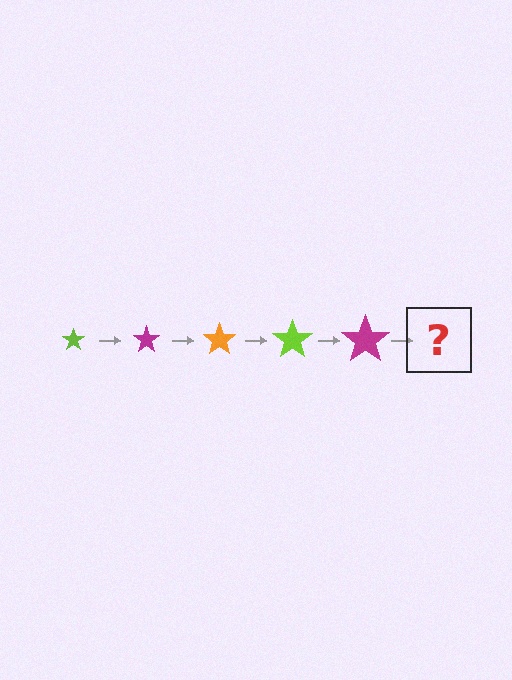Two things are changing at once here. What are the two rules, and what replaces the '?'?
The two rules are that the star grows larger each step and the color cycles through lime, magenta, and orange. The '?' should be an orange star, larger than the previous one.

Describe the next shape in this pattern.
It should be an orange star, larger than the previous one.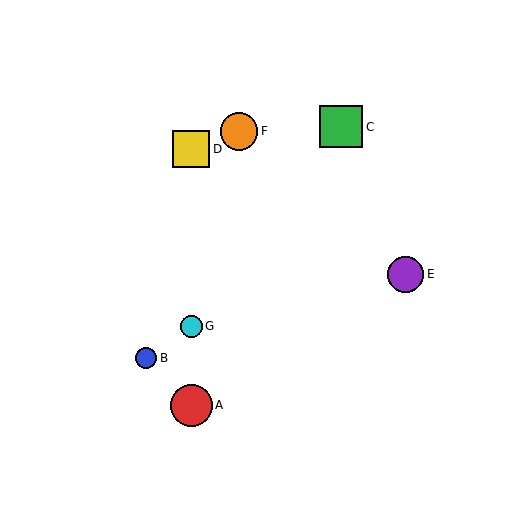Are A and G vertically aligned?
Yes, both are at x≈191.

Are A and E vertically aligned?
No, A is at x≈191 and E is at x≈406.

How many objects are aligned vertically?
3 objects (A, D, G) are aligned vertically.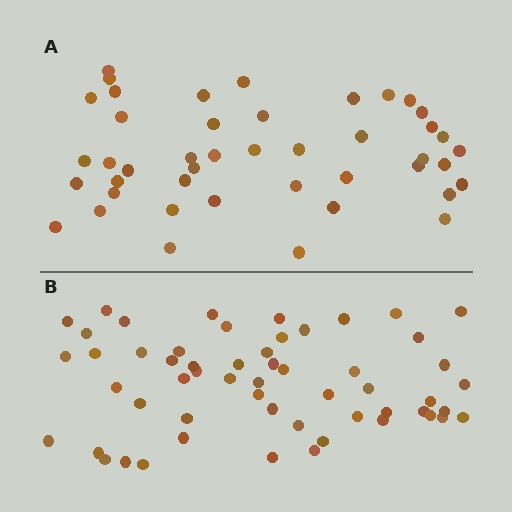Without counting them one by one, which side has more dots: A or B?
Region B (the bottom region) has more dots.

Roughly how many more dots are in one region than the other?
Region B has roughly 12 or so more dots than region A.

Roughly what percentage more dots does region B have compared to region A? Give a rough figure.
About 25% more.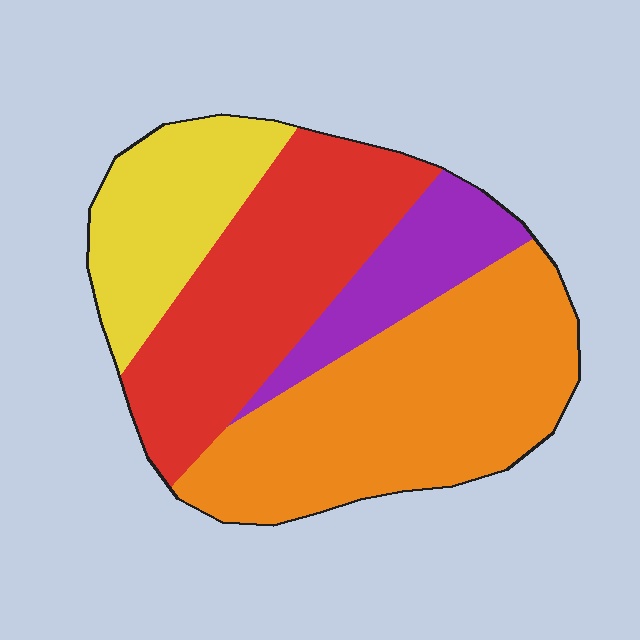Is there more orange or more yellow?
Orange.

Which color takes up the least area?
Purple, at roughly 15%.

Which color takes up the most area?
Orange, at roughly 40%.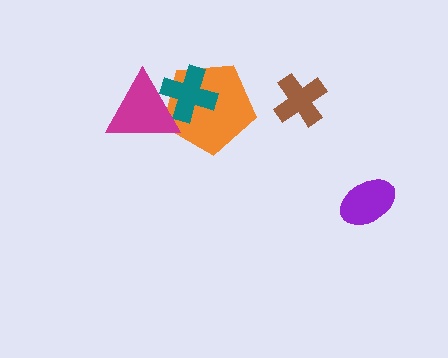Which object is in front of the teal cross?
The magenta triangle is in front of the teal cross.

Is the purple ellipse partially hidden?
No, no other shape covers it.